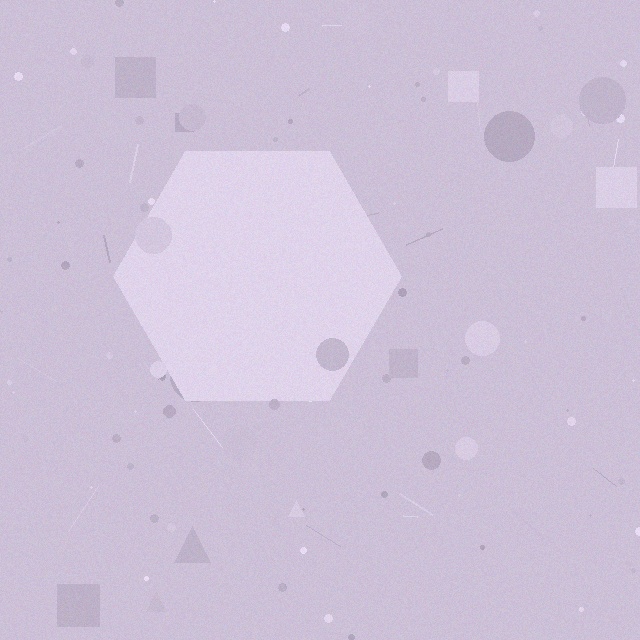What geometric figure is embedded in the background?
A hexagon is embedded in the background.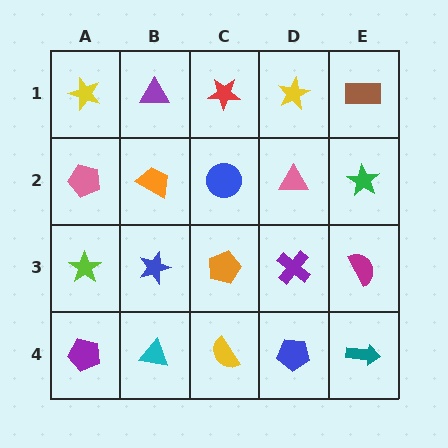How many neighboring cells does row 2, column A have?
3.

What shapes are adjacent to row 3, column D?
A pink triangle (row 2, column D), a blue pentagon (row 4, column D), an orange pentagon (row 3, column C), a magenta semicircle (row 3, column E).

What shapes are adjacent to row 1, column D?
A pink triangle (row 2, column D), a red star (row 1, column C), a brown rectangle (row 1, column E).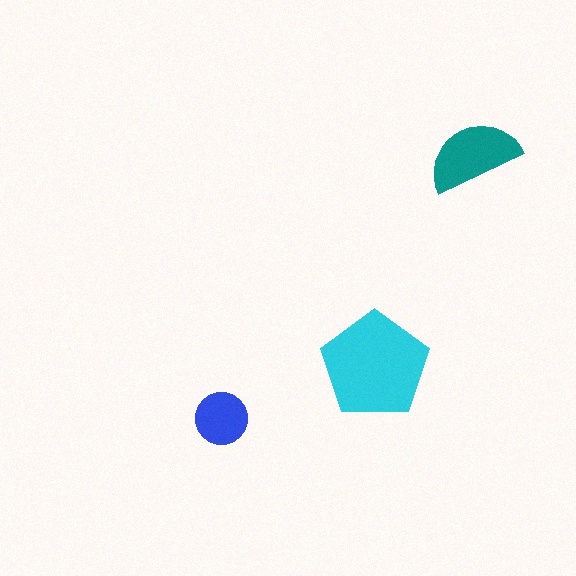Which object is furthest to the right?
The teal semicircle is rightmost.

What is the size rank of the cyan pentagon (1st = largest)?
1st.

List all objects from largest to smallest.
The cyan pentagon, the teal semicircle, the blue circle.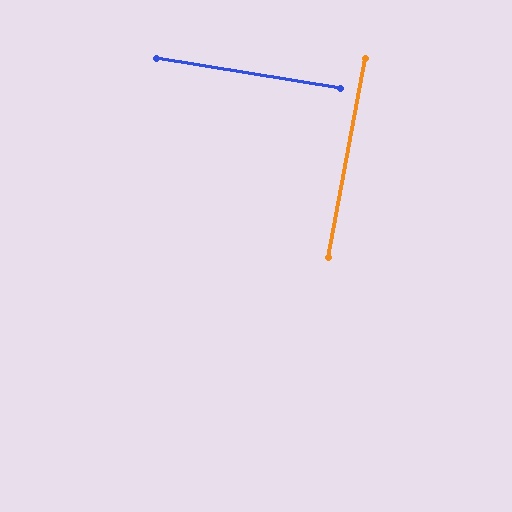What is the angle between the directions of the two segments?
Approximately 88 degrees.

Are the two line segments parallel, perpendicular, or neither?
Perpendicular — they meet at approximately 88°.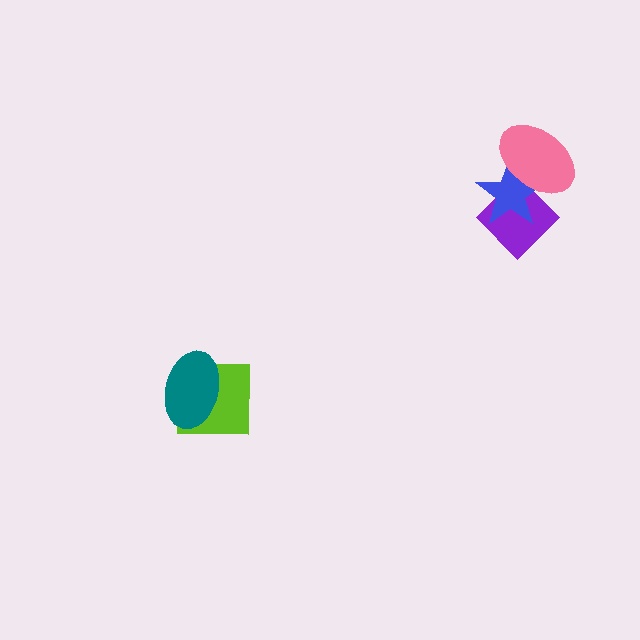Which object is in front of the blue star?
The pink ellipse is in front of the blue star.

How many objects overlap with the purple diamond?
2 objects overlap with the purple diamond.